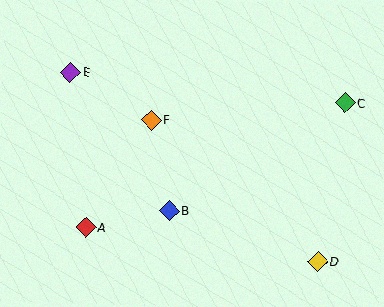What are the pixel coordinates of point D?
Point D is at (318, 261).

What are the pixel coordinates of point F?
Point F is at (151, 120).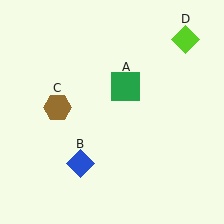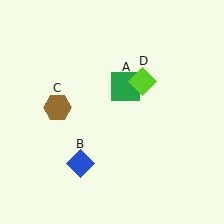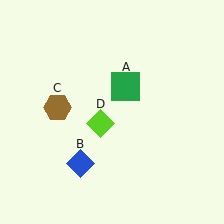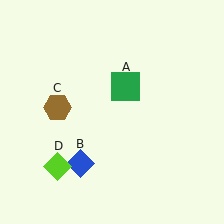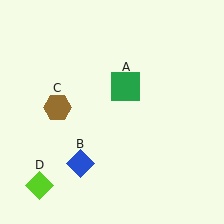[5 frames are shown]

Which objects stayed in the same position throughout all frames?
Green square (object A) and blue diamond (object B) and brown hexagon (object C) remained stationary.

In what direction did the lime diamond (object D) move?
The lime diamond (object D) moved down and to the left.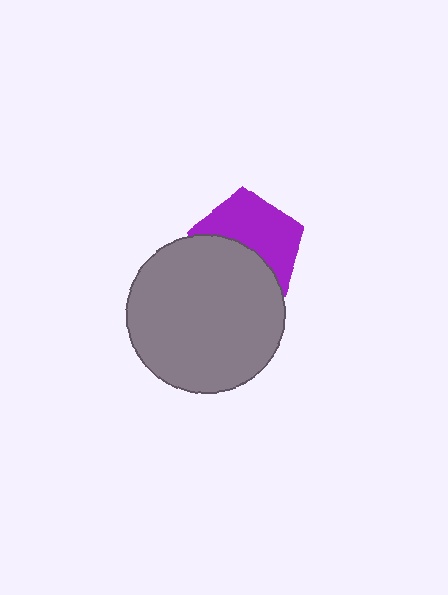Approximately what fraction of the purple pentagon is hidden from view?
Roughly 45% of the purple pentagon is hidden behind the gray circle.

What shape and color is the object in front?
The object in front is a gray circle.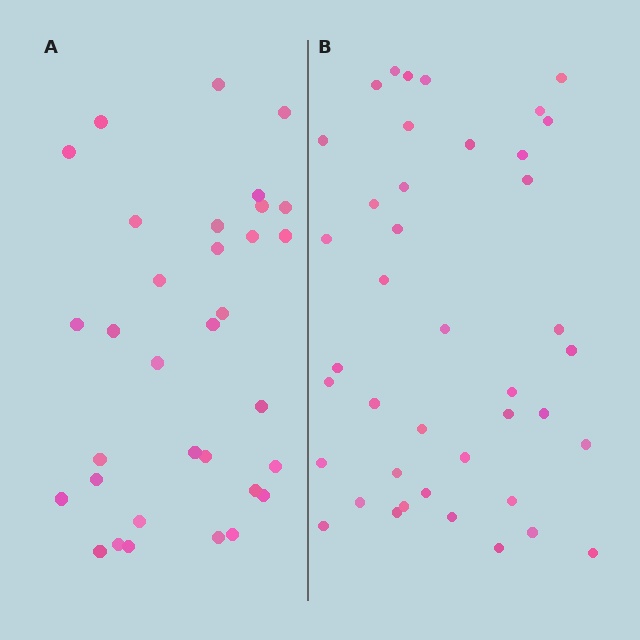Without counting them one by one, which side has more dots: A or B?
Region B (the right region) has more dots.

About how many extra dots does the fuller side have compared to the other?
Region B has roughly 8 or so more dots than region A.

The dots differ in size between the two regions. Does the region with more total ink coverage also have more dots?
No. Region A has more total ink coverage because its dots are larger, but region B actually contains more individual dots. Total area can be misleading — the number of items is what matters here.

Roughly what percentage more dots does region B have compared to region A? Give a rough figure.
About 25% more.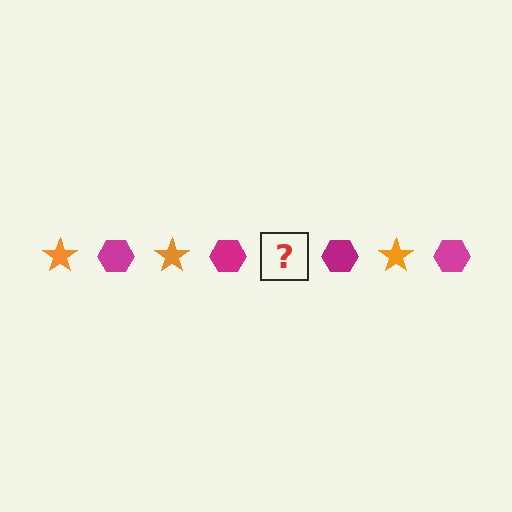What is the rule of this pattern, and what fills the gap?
The rule is that the pattern alternates between orange star and magenta hexagon. The gap should be filled with an orange star.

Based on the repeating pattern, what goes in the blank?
The blank should be an orange star.